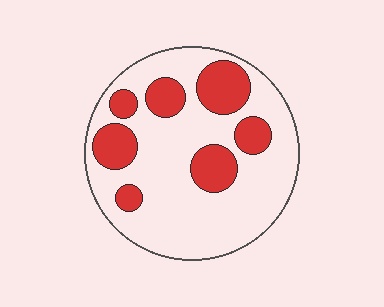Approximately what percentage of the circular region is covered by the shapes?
Approximately 25%.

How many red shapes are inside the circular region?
7.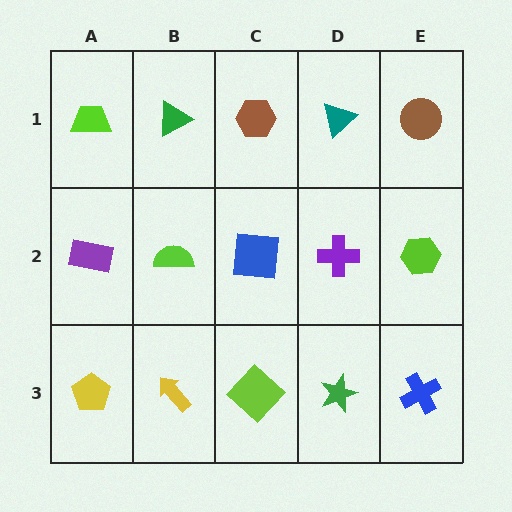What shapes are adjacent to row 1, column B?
A lime semicircle (row 2, column B), a lime trapezoid (row 1, column A), a brown hexagon (row 1, column C).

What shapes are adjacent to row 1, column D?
A purple cross (row 2, column D), a brown hexagon (row 1, column C), a brown circle (row 1, column E).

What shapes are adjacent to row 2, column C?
A brown hexagon (row 1, column C), a lime diamond (row 3, column C), a lime semicircle (row 2, column B), a purple cross (row 2, column D).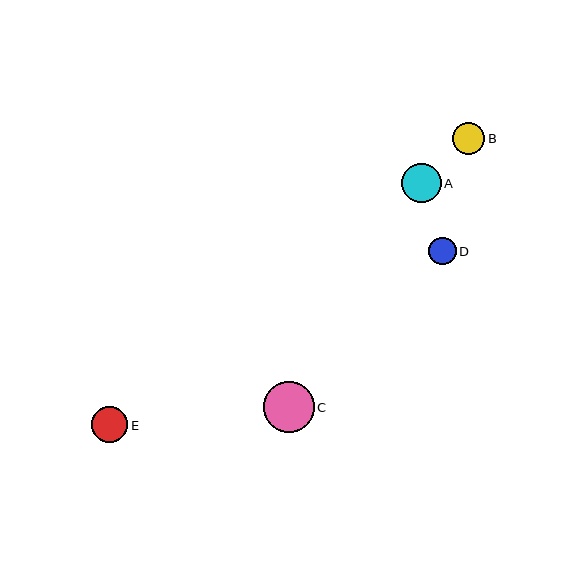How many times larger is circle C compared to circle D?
Circle C is approximately 1.8 times the size of circle D.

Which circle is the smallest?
Circle D is the smallest with a size of approximately 28 pixels.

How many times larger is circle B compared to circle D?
Circle B is approximately 1.2 times the size of circle D.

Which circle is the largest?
Circle C is the largest with a size of approximately 50 pixels.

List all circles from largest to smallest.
From largest to smallest: C, A, E, B, D.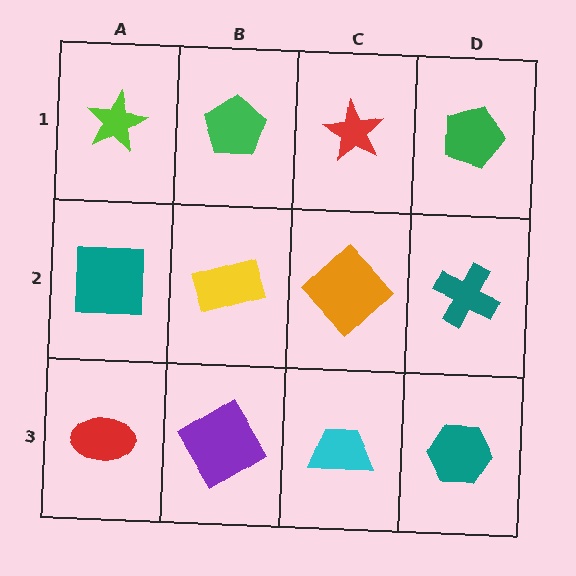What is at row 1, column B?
A green pentagon.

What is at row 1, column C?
A red star.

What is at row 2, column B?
A yellow rectangle.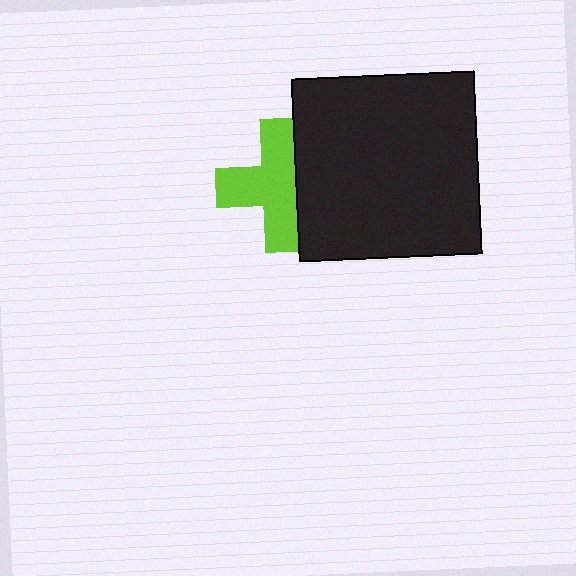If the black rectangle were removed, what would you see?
You would see the complete lime cross.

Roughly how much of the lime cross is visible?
Most of it is visible (roughly 68%).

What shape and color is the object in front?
The object in front is a black rectangle.